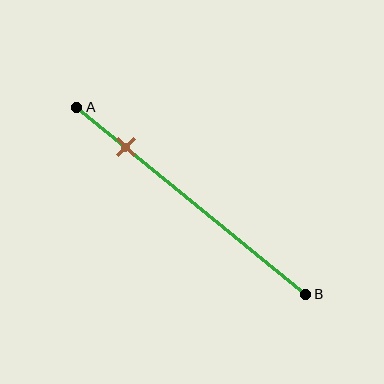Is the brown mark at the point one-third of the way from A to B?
No, the mark is at about 20% from A, not at the 33% one-third point.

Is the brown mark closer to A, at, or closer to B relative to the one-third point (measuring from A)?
The brown mark is closer to point A than the one-third point of segment AB.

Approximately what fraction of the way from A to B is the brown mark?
The brown mark is approximately 20% of the way from A to B.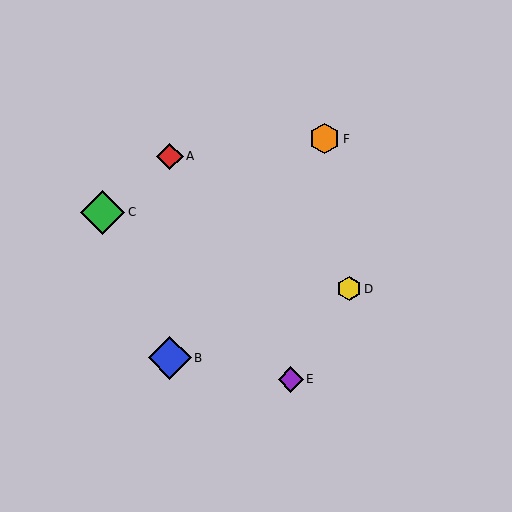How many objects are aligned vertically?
2 objects (A, B) are aligned vertically.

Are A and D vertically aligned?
No, A is at x≈170 and D is at x≈349.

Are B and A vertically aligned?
Yes, both are at x≈170.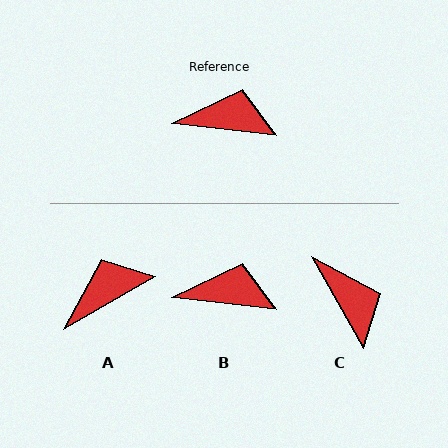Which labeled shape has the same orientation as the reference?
B.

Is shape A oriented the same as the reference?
No, it is off by about 36 degrees.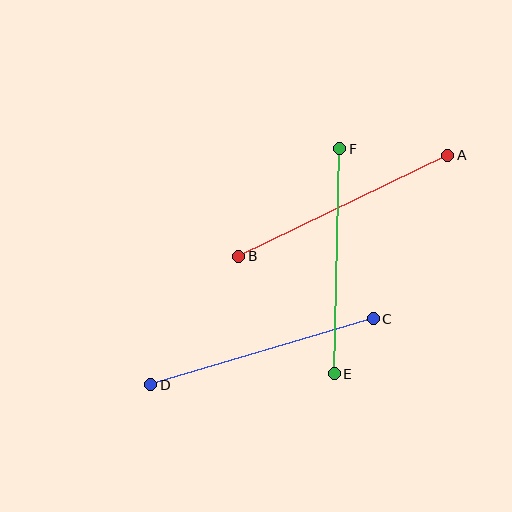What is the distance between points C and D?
The distance is approximately 232 pixels.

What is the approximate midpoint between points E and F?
The midpoint is at approximately (337, 261) pixels.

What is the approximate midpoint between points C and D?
The midpoint is at approximately (262, 352) pixels.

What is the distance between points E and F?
The distance is approximately 225 pixels.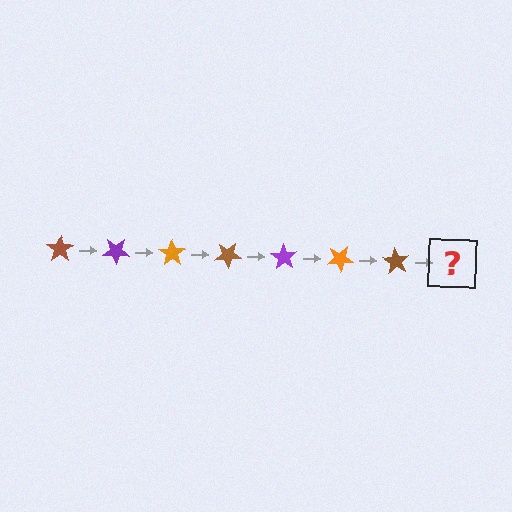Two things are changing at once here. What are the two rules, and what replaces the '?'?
The two rules are that it rotates 35 degrees each step and the color cycles through brown, purple, and orange. The '?' should be a purple star, rotated 245 degrees from the start.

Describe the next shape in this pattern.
It should be a purple star, rotated 245 degrees from the start.